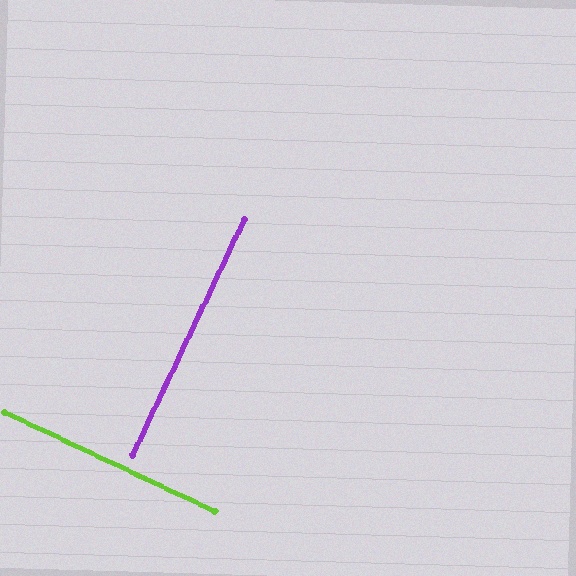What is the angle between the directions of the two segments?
Approximately 90 degrees.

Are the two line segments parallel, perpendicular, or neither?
Perpendicular — they meet at approximately 90°.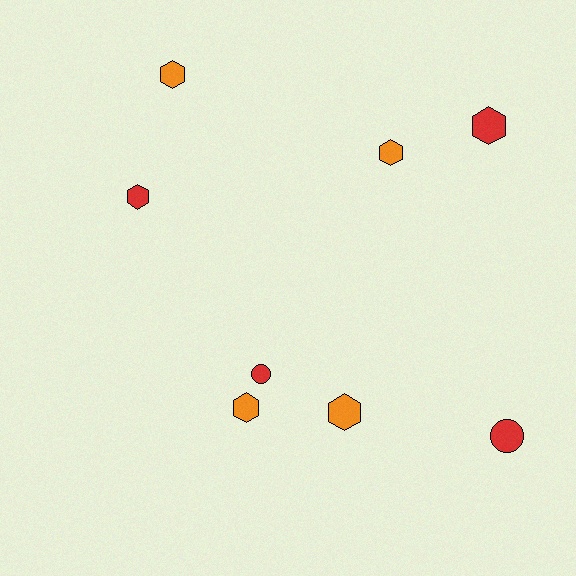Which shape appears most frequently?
Hexagon, with 6 objects.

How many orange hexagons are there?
There are 4 orange hexagons.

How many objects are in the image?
There are 8 objects.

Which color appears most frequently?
Red, with 4 objects.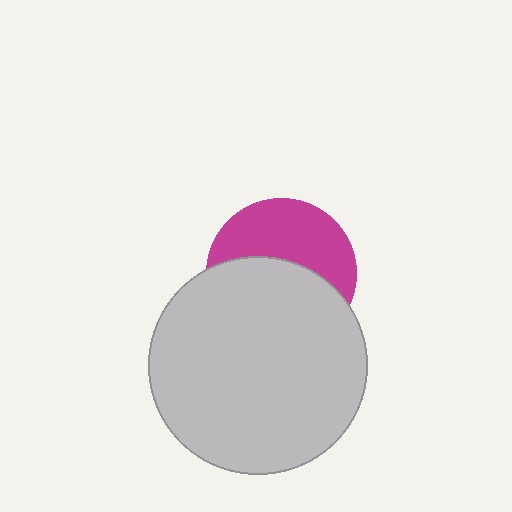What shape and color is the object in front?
The object in front is a light gray circle.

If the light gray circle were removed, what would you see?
You would see the complete magenta circle.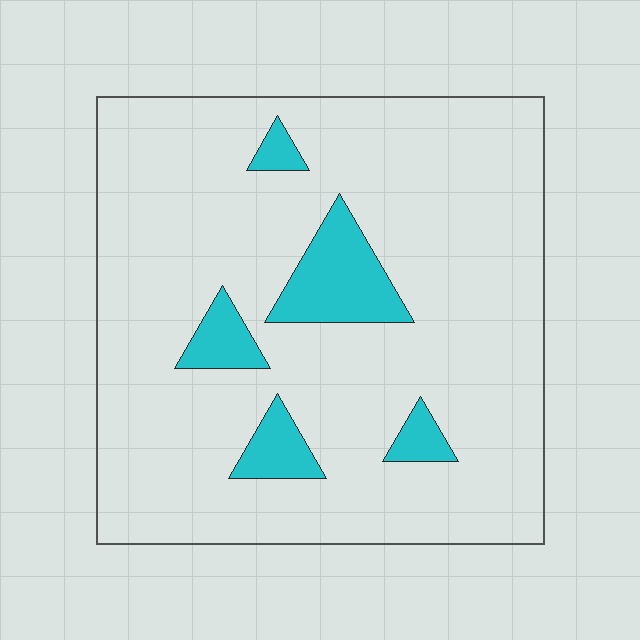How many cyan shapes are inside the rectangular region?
5.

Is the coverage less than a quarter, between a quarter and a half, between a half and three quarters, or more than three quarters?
Less than a quarter.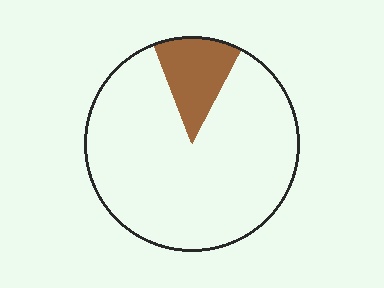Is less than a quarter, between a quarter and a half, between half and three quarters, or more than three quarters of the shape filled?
Less than a quarter.